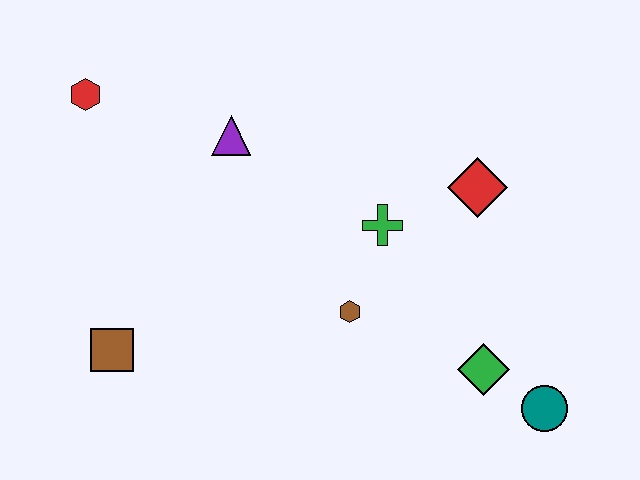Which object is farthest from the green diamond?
The red hexagon is farthest from the green diamond.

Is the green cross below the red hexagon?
Yes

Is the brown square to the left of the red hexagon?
No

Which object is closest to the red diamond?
The green cross is closest to the red diamond.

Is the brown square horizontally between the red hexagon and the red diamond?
Yes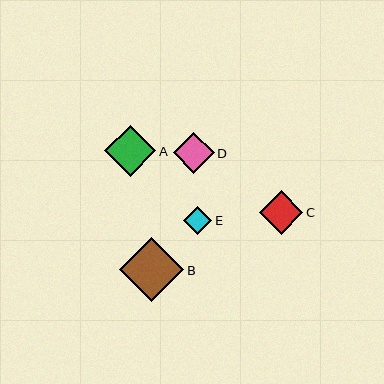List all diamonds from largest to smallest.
From largest to smallest: B, A, C, D, E.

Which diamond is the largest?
Diamond B is the largest with a size of approximately 64 pixels.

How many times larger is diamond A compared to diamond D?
Diamond A is approximately 1.2 times the size of diamond D.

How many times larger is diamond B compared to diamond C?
Diamond B is approximately 1.5 times the size of diamond C.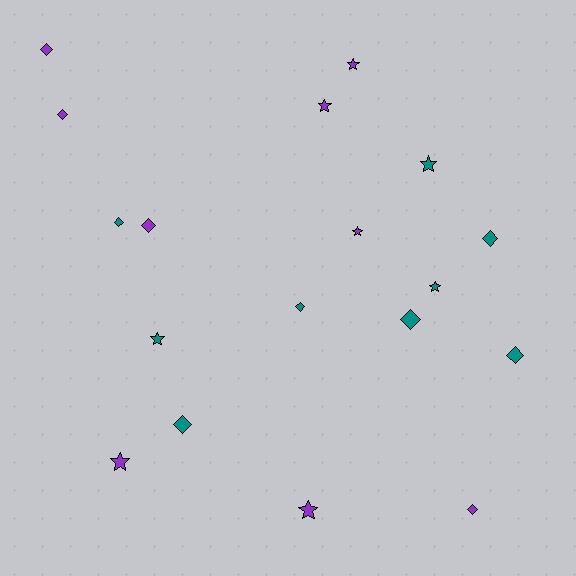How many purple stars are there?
There are 5 purple stars.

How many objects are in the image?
There are 18 objects.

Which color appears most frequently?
Purple, with 9 objects.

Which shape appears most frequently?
Diamond, with 10 objects.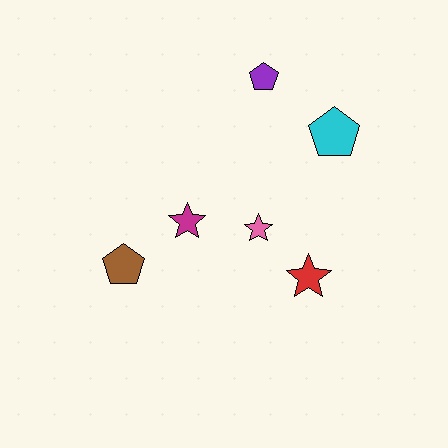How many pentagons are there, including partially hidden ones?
There are 3 pentagons.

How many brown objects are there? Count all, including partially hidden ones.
There is 1 brown object.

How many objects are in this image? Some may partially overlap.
There are 6 objects.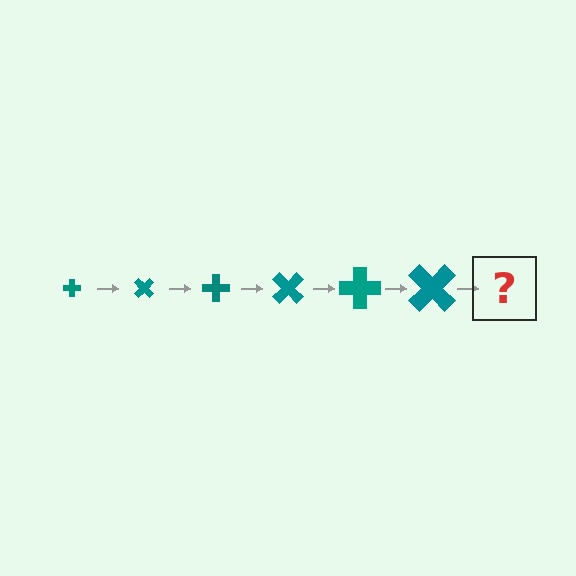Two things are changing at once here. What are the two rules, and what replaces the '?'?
The two rules are that the cross grows larger each step and it rotates 45 degrees each step. The '?' should be a cross, larger than the previous one and rotated 270 degrees from the start.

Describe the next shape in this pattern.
It should be a cross, larger than the previous one and rotated 270 degrees from the start.